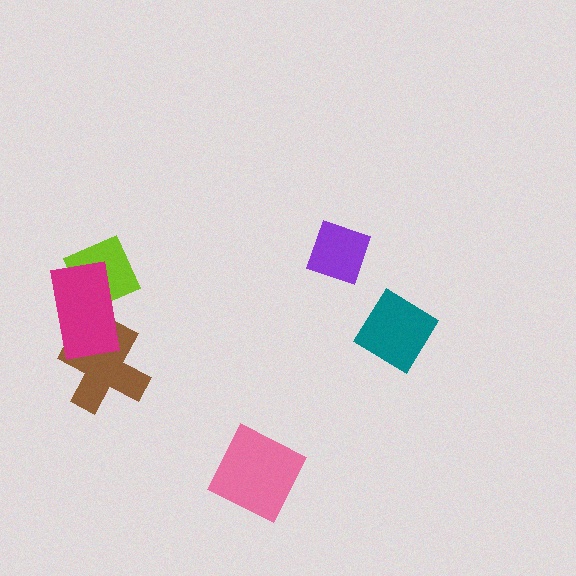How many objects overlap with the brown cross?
1 object overlaps with the brown cross.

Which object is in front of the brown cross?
The magenta rectangle is in front of the brown cross.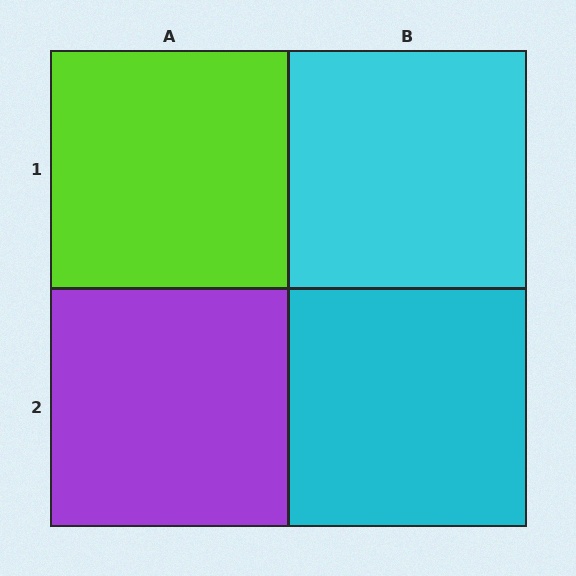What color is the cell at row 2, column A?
Purple.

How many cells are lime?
1 cell is lime.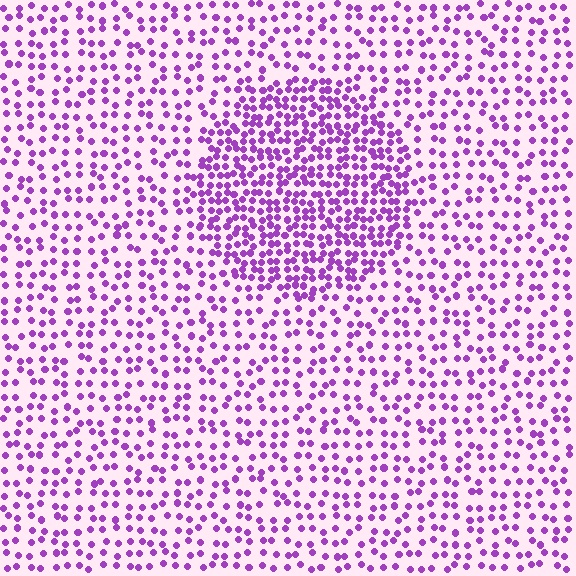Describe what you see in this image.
The image contains small purple elements arranged at two different densities. A circle-shaped region is visible where the elements are more densely packed than the surrounding area.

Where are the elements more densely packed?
The elements are more densely packed inside the circle boundary.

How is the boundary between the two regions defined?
The boundary is defined by a change in element density (approximately 2.0x ratio). All elements are the same color, size, and shape.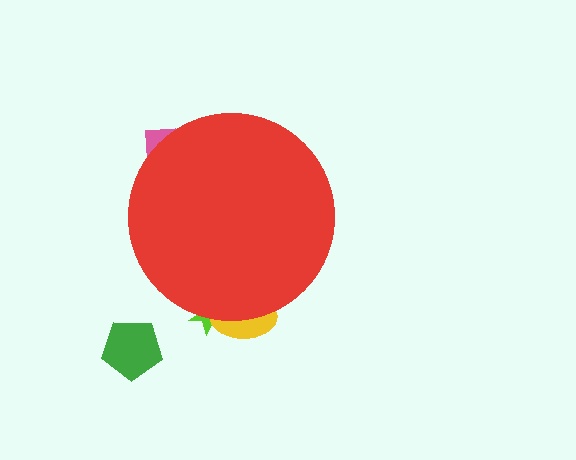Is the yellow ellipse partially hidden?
Yes, the yellow ellipse is partially hidden behind the red circle.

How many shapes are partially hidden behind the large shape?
3 shapes are partially hidden.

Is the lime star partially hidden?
Yes, the lime star is partially hidden behind the red circle.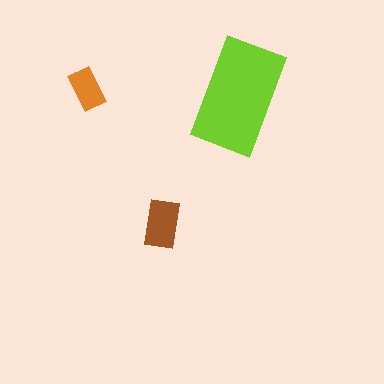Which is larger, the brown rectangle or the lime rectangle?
The lime one.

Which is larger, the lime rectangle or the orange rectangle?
The lime one.